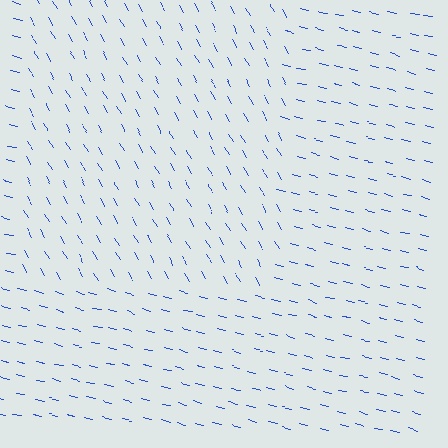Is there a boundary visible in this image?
Yes, there is a texture boundary formed by a change in line orientation.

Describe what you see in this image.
The image is filled with small blue line segments. A rectangle region in the image has lines oriented differently from the surrounding lines, creating a visible texture boundary.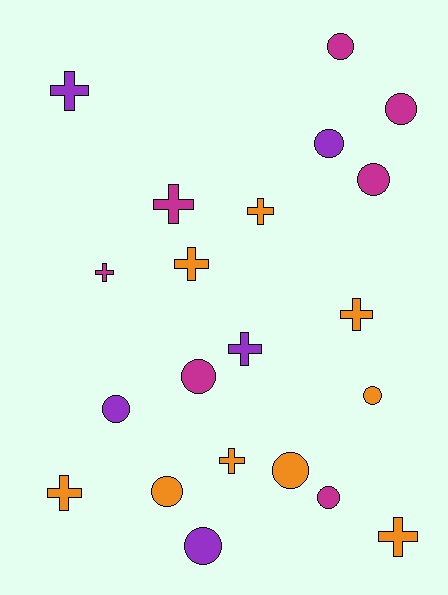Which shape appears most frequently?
Circle, with 11 objects.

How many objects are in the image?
There are 21 objects.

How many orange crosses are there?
There are 6 orange crosses.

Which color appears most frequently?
Orange, with 9 objects.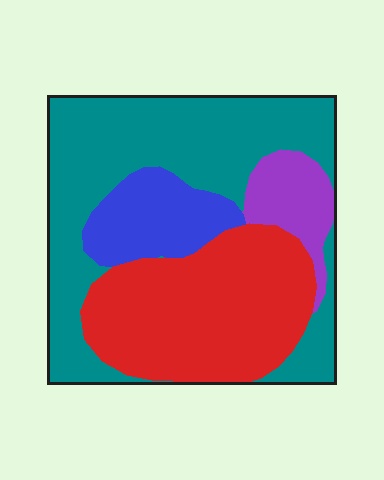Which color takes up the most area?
Teal, at roughly 45%.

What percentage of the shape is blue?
Blue takes up about one eighth (1/8) of the shape.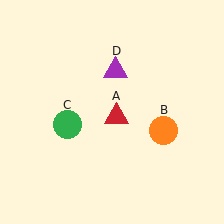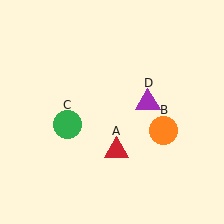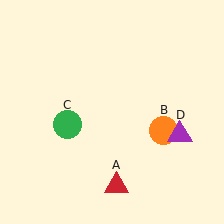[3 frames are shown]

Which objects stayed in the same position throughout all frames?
Orange circle (object B) and green circle (object C) remained stationary.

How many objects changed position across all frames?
2 objects changed position: red triangle (object A), purple triangle (object D).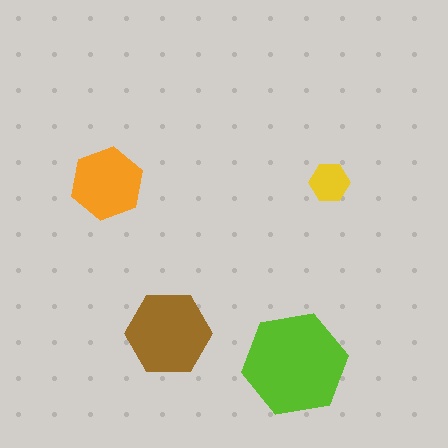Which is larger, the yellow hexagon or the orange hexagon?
The orange one.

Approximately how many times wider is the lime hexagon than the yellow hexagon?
About 2.5 times wider.